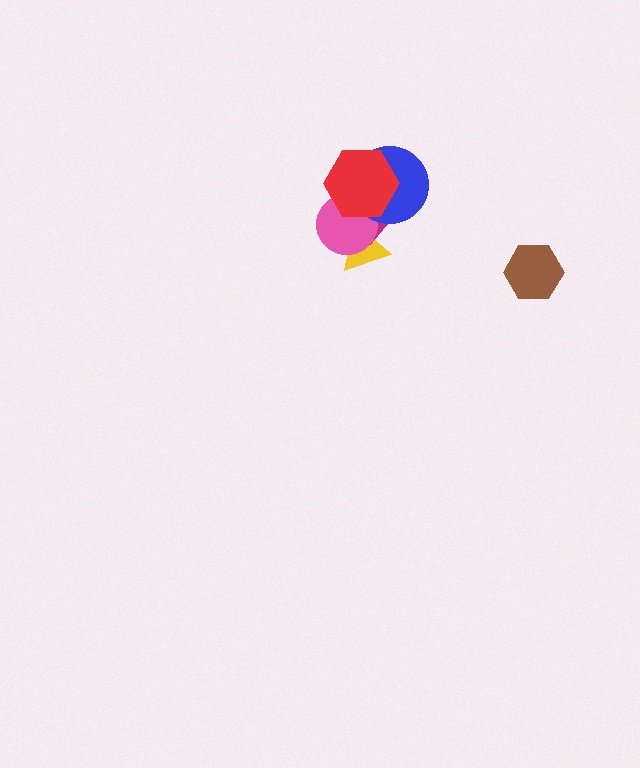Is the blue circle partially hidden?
Yes, it is partially covered by another shape.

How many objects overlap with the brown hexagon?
0 objects overlap with the brown hexagon.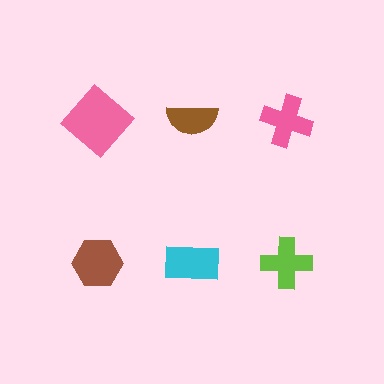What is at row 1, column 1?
A pink diamond.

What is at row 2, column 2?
A cyan rectangle.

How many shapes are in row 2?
3 shapes.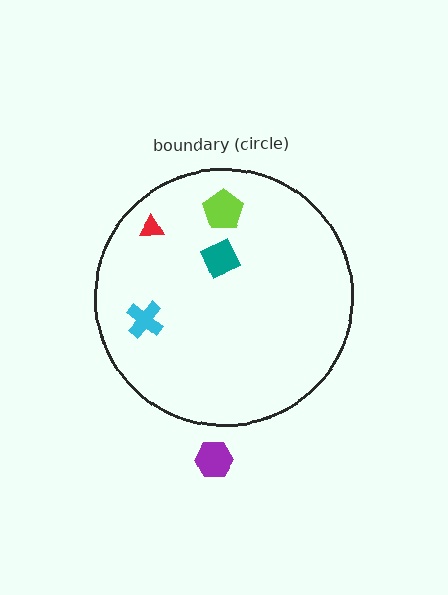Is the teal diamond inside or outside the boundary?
Inside.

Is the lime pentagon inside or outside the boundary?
Inside.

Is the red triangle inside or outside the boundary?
Inside.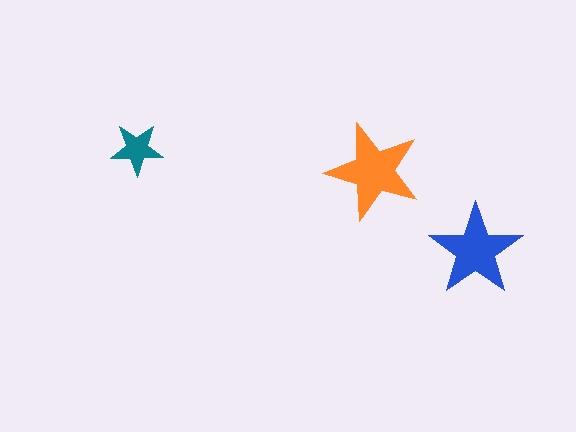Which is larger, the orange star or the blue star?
The orange one.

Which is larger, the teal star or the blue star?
The blue one.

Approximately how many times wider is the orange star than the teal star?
About 2 times wider.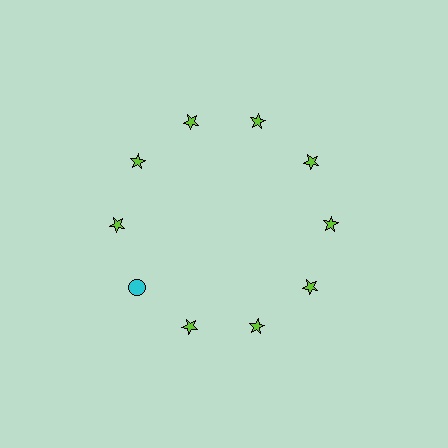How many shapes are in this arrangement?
There are 10 shapes arranged in a ring pattern.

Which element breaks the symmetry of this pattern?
The cyan circle at roughly the 8 o'clock position breaks the symmetry. All other shapes are lime stars.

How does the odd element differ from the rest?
It differs in both color (cyan instead of lime) and shape (circle instead of star).